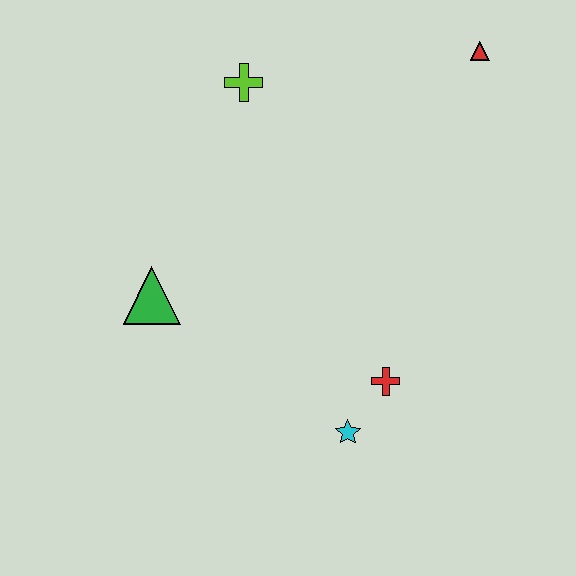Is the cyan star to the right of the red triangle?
No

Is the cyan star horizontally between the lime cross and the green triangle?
No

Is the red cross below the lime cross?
Yes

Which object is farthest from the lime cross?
The cyan star is farthest from the lime cross.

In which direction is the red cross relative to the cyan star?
The red cross is above the cyan star.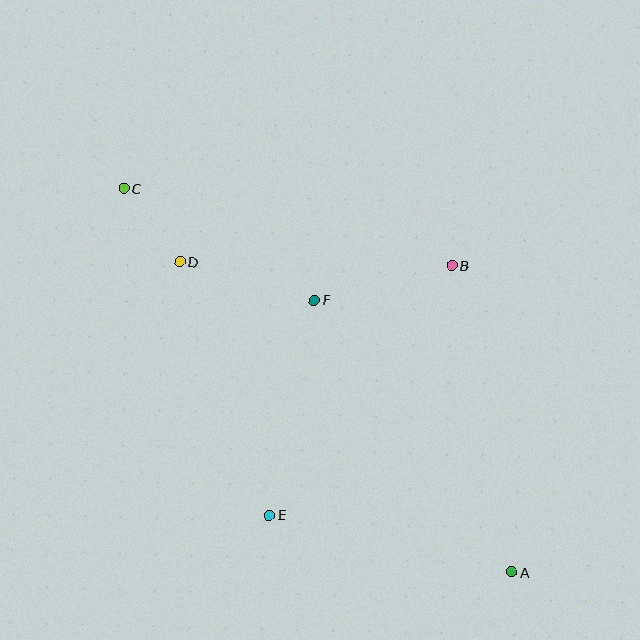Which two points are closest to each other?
Points C and D are closest to each other.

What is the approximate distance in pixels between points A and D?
The distance between A and D is approximately 454 pixels.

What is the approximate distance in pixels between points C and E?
The distance between C and E is approximately 358 pixels.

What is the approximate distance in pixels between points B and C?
The distance between B and C is approximately 337 pixels.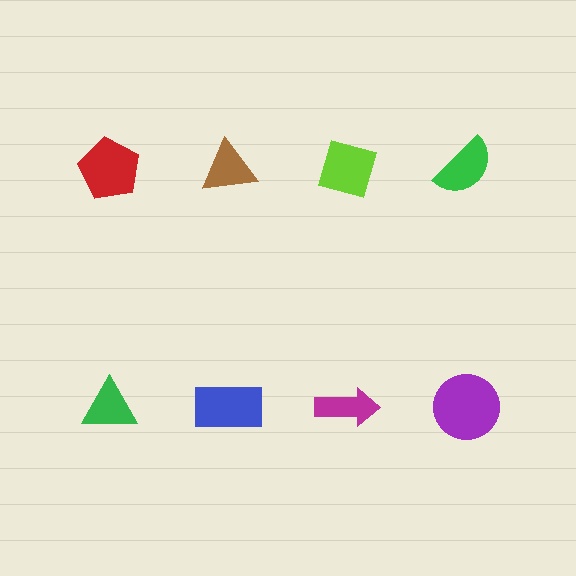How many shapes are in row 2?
4 shapes.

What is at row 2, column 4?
A purple circle.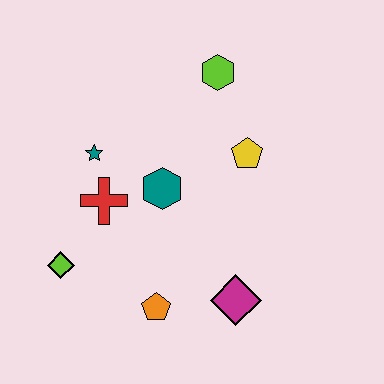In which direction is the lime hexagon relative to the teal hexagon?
The lime hexagon is above the teal hexagon.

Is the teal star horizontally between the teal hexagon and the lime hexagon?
No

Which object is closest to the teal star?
The red cross is closest to the teal star.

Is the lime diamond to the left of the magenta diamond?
Yes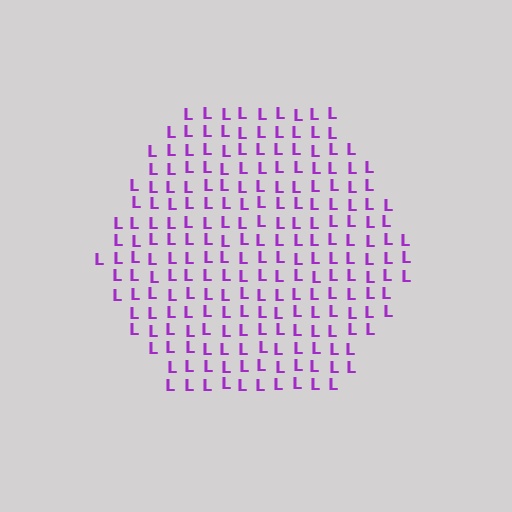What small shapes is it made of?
It is made of small letter L's.